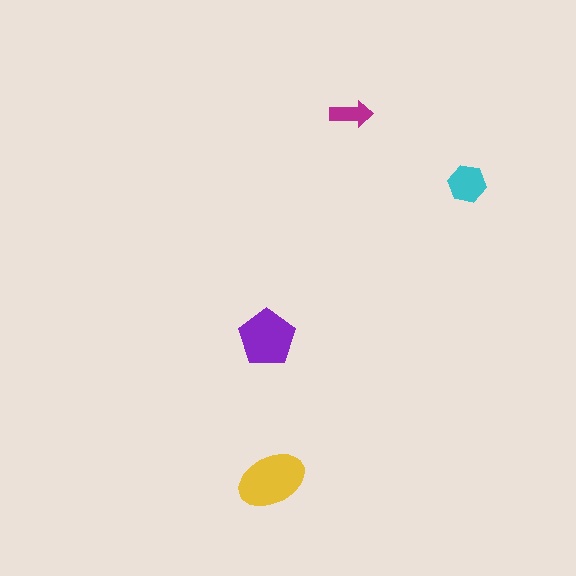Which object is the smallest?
The magenta arrow.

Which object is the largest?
The yellow ellipse.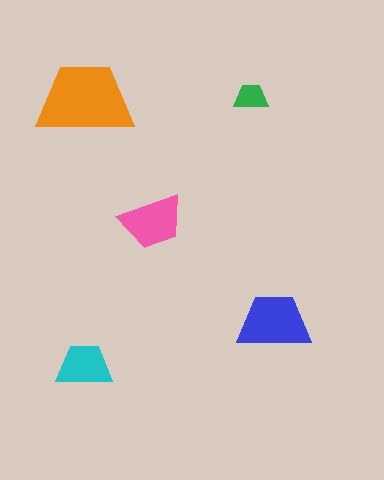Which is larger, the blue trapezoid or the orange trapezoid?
The orange one.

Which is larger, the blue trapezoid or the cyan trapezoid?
The blue one.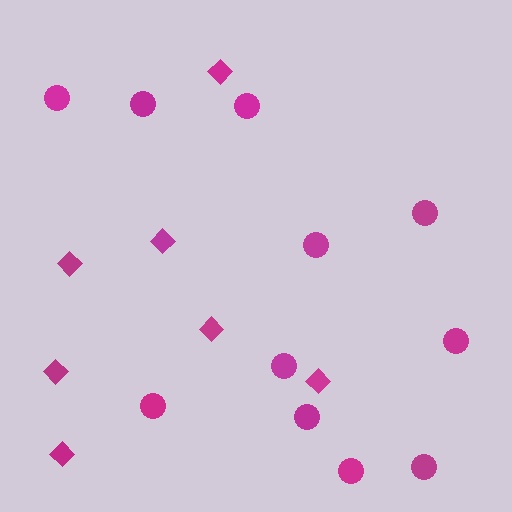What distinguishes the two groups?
There are 2 groups: one group of diamonds (7) and one group of circles (11).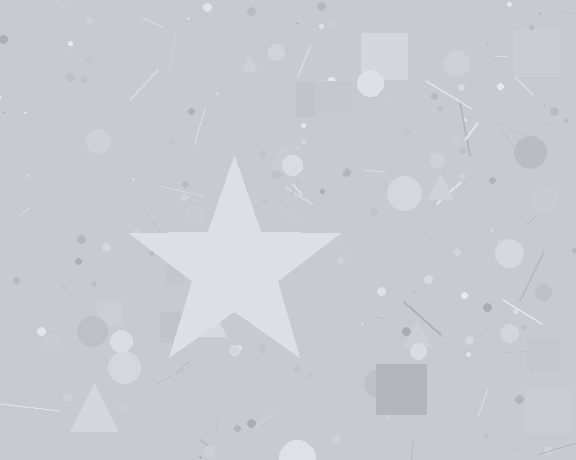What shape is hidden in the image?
A star is hidden in the image.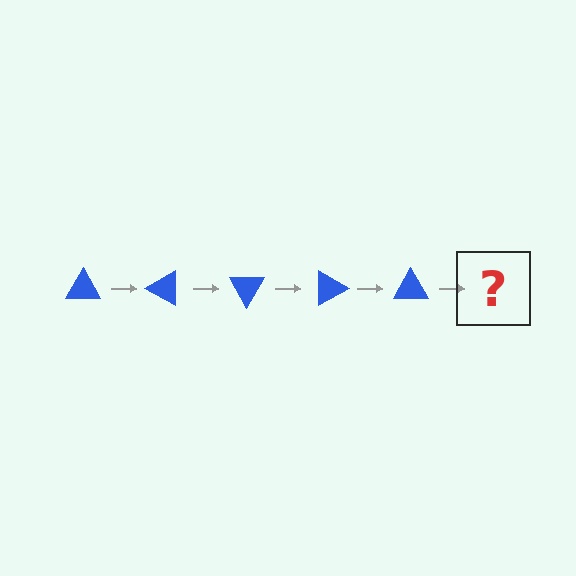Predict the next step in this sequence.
The next step is a blue triangle rotated 150 degrees.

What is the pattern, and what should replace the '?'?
The pattern is that the triangle rotates 30 degrees each step. The '?' should be a blue triangle rotated 150 degrees.